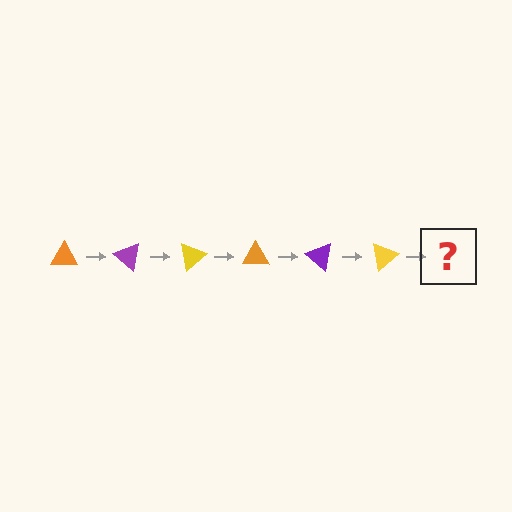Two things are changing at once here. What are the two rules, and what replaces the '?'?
The two rules are that it rotates 40 degrees each step and the color cycles through orange, purple, and yellow. The '?' should be an orange triangle, rotated 240 degrees from the start.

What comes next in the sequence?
The next element should be an orange triangle, rotated 240 degrees from the start.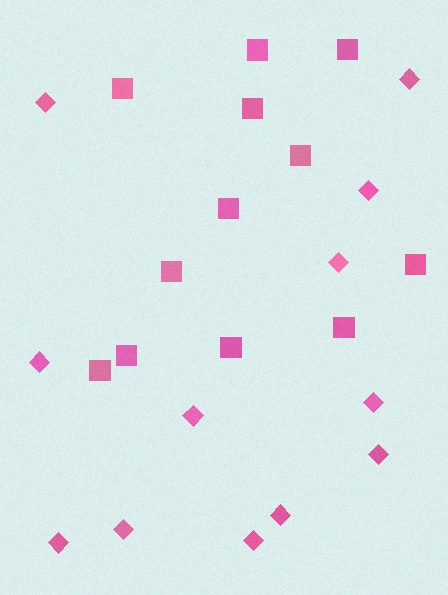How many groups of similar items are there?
There are 2 groups: one group of diamonds (12) and one group of squares (12).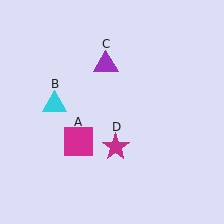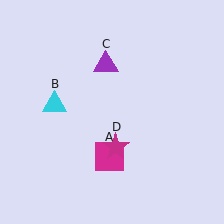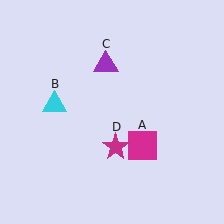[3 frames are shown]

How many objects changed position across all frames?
1 object changed position: magenta square (object A).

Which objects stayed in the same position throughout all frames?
Cyan triangle (object B) and purple triangle (object C) and magenta star (object D) remained stationary.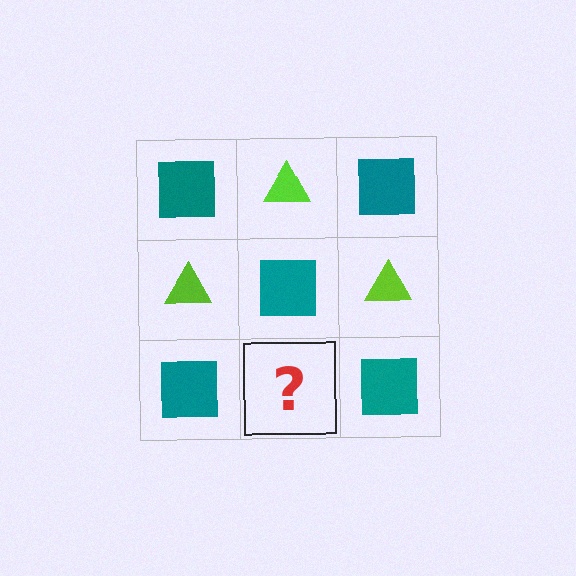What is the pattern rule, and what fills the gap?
The rule is that it alternates teal square and lime triangle in a checkerboard pattern. The gap should be filled with a lime triangle.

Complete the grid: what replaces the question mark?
The question mark should be replaced with a lime triangle.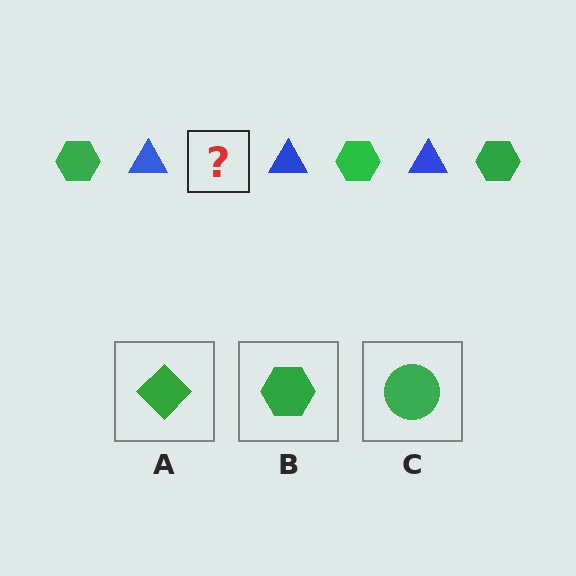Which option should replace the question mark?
Option B.